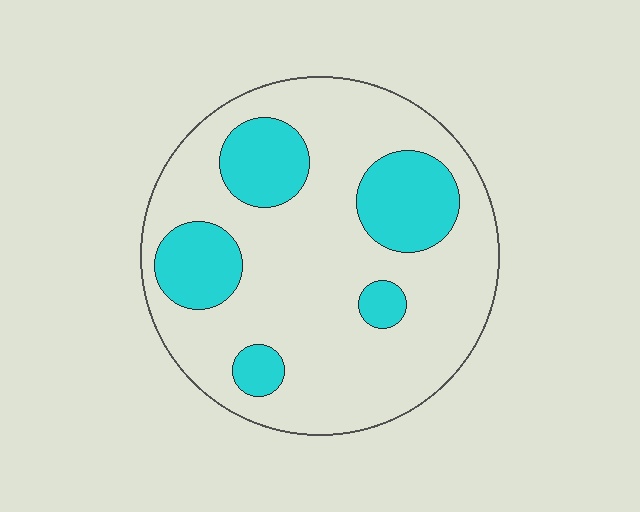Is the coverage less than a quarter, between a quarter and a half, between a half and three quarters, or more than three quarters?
Less than a quarter.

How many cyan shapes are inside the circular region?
5.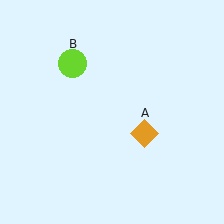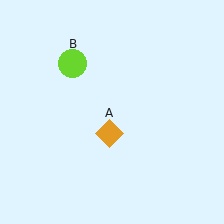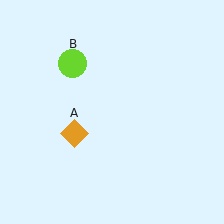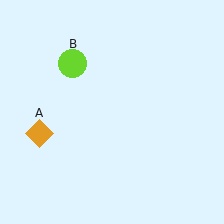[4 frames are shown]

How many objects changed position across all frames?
1 object changed position: orange diamond (object A).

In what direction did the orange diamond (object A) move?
The orange diamond (object A) moved left.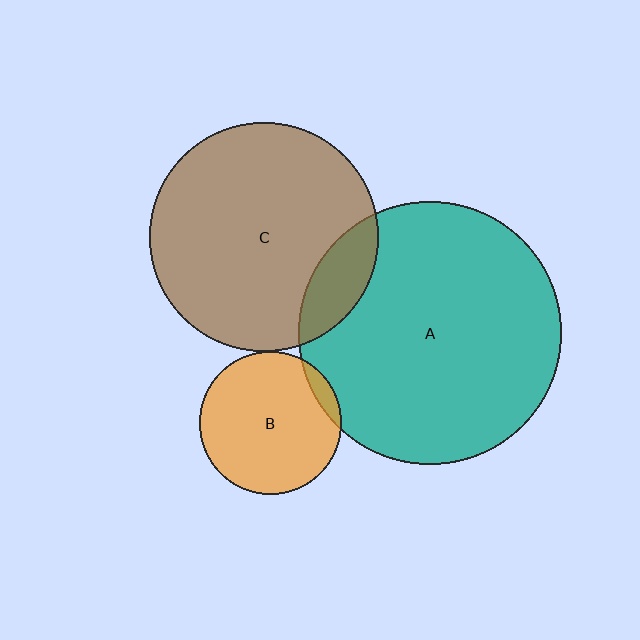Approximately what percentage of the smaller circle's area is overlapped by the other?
Approximately 5%.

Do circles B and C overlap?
Yes.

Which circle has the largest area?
Circle A (teal).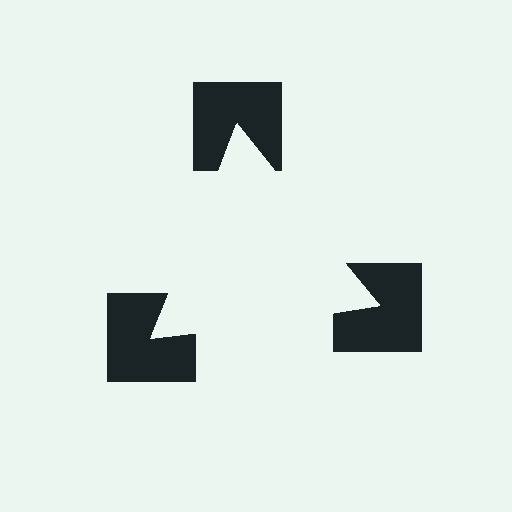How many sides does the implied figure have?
3 sides.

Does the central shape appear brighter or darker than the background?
It typically appears slightly brighter than the background, even though no actual brightness change is drawn.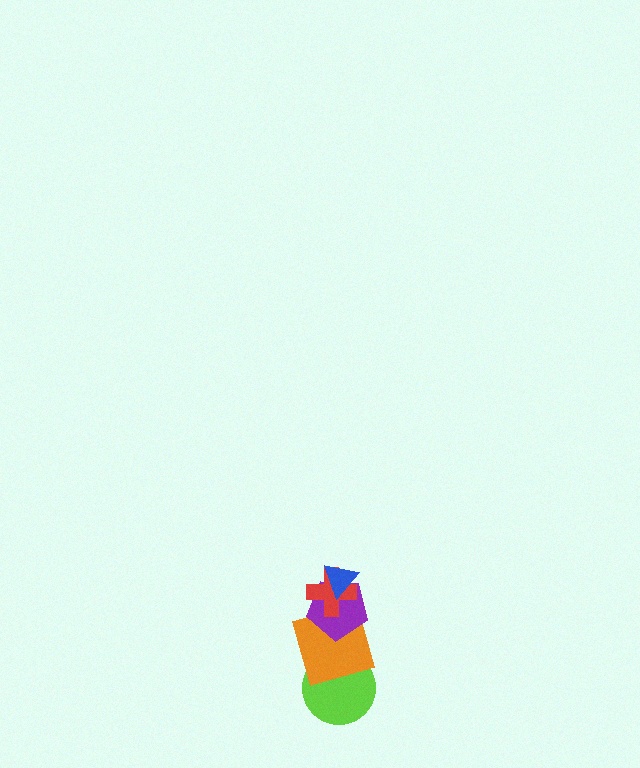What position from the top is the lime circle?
The lime circle is 5th from the top.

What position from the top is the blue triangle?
The blue triangle is 1st from the top.